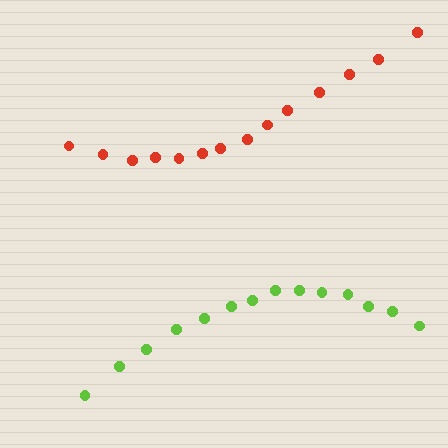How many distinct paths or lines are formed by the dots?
There are 2 distinct paths.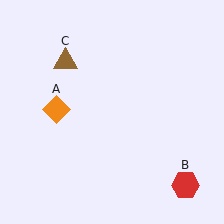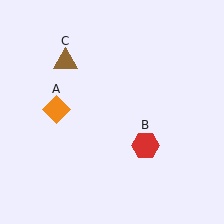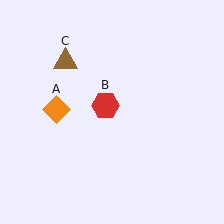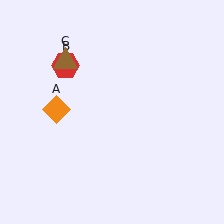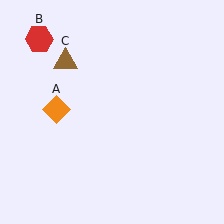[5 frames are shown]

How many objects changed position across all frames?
1 object changed position: red hexagon (object B).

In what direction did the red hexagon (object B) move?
The red hexagon (object B) moved up and to the left.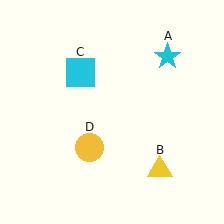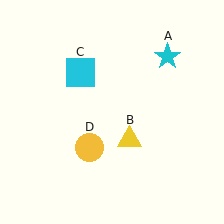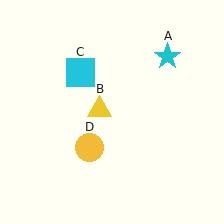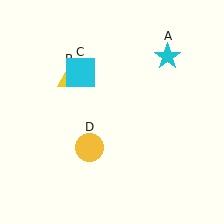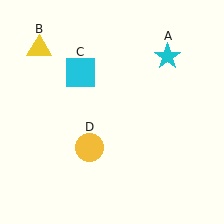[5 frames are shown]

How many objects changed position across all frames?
1 object changed position: yellow triangle (object B).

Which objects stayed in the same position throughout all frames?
Cyan star (object A) and cyan square (object C) and yellow circle (object D) remained stationary.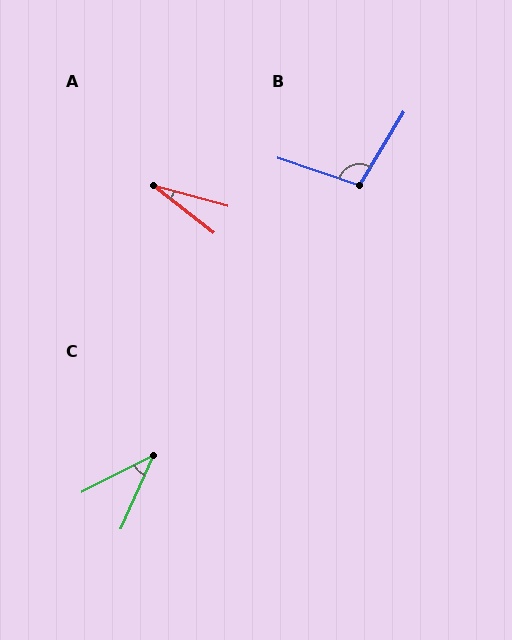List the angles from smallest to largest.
A (23°), C (39°), B (103°).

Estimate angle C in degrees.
Approximately 39 degrees.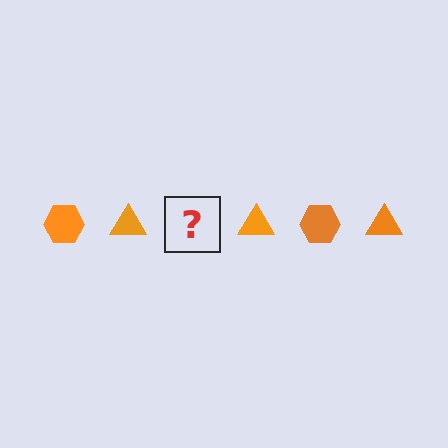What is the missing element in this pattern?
The missing element is an orange hexagon.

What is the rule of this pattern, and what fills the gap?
The rule is that the pattern cycles through hexagon, triangle shapes in orange. The gap should be filled with an orange hexagon.